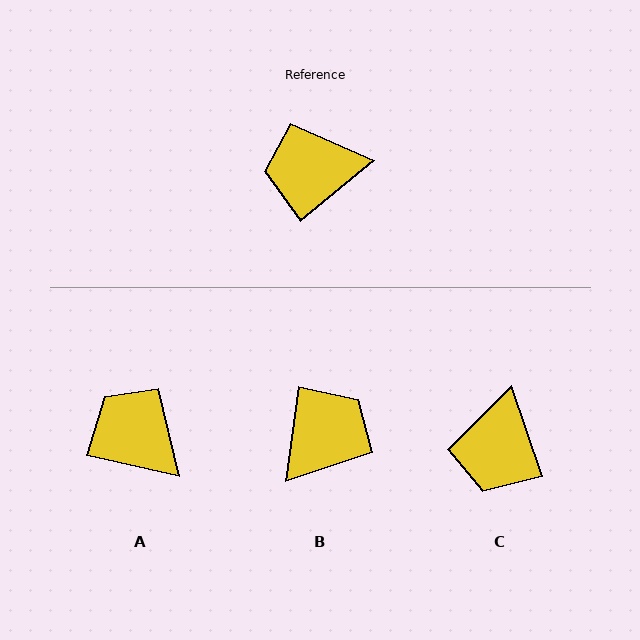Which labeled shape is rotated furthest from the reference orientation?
B, about 138 degrees away.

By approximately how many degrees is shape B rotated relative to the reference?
Approximately 138 degrees clockwise.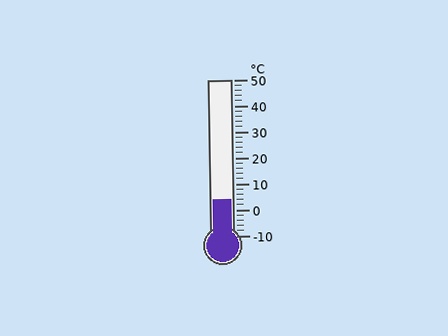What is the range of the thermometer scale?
The thermometer scale ranges from -10°C to 50°C.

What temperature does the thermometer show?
The thermometer shows approximately 4°C.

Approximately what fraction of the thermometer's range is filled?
The thermometer is filled to approximately 25% of its range.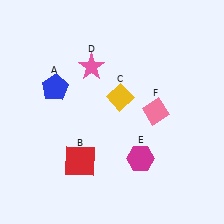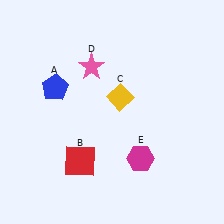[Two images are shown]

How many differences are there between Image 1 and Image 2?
There is 1 difference between the two images.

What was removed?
The pink diamond (F) was removed in Image 2.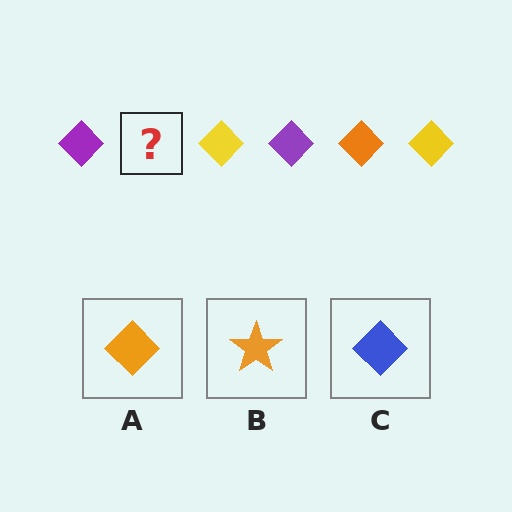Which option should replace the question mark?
Option A.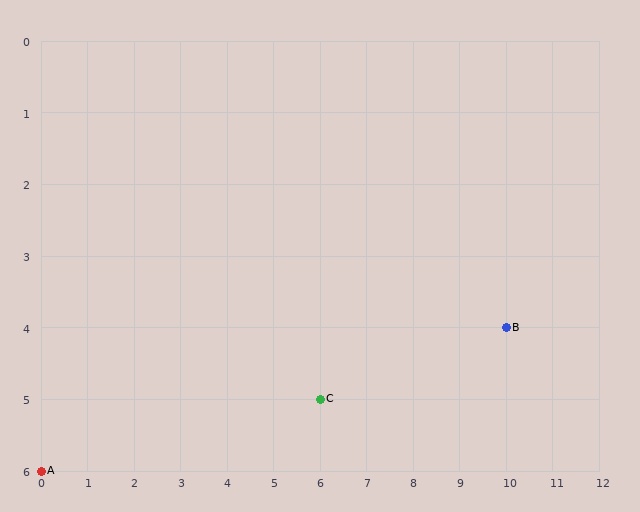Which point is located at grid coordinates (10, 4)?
Point B is at (10, 4).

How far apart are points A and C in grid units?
Points A and C are 6 columns and 1 row apart (about 6.1 grid units diagonally).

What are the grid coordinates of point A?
Point A is at grid coordinates (0, 6).